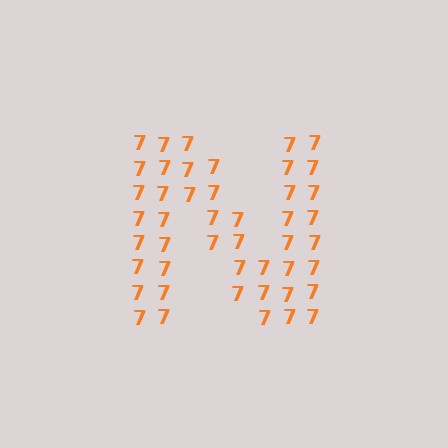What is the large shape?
The large shape is the letter N.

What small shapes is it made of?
It is made of small digit 7's.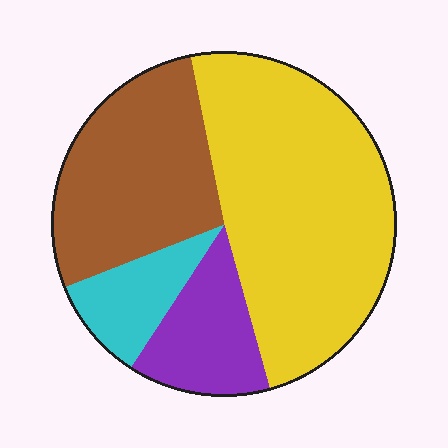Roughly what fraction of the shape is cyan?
Cyan covers around 10% of the shape.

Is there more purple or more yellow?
Yellow.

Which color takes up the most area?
Yellow, at roughly 50%.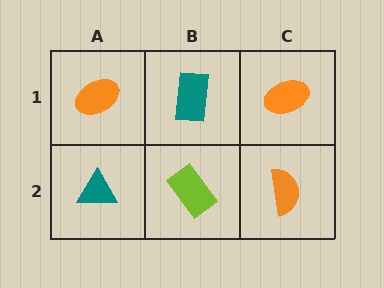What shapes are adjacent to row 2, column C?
An orange ellipse (row 1, column C), a lime rectangle (row 2, column B).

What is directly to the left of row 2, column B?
A teal triangle.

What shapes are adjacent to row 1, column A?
A teal triangle (row 2, column A), a teal rectangle (row 1, column B).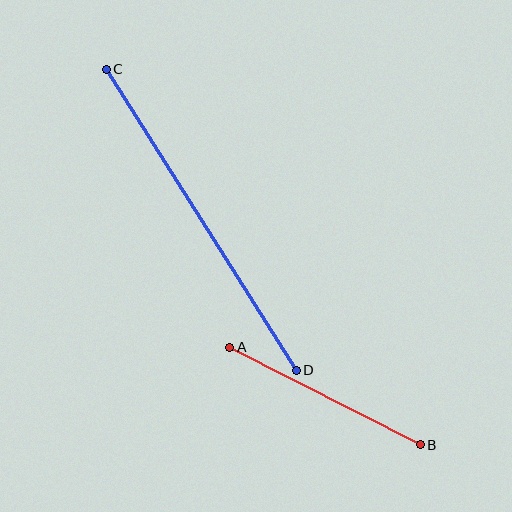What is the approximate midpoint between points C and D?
The midpoint is at approximately (201, 220) pixels.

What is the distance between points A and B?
The distance is approximately 214 pixels.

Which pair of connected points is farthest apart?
Points C and D are farthest apart.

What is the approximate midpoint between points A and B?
The midpoint is at approximately (325, 396) pixels.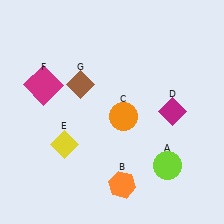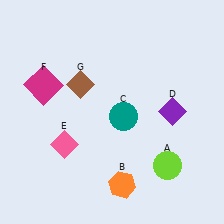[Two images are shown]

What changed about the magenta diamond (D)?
In Image 1, D is magenta. In Image 2, it changed to purple.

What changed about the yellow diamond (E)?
In Image 1, E is yellow. In Image 2, it changed to pink.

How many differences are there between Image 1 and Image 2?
There are 3 differences between the two images.